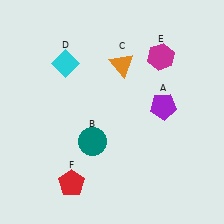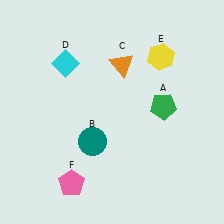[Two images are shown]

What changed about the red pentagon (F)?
In Image 1, F is red. In Image 2, it changed to pink.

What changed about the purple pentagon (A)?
In Image 1, A is purple. In Image 2, it changed to green.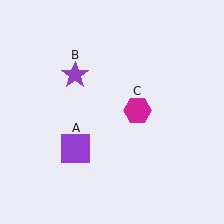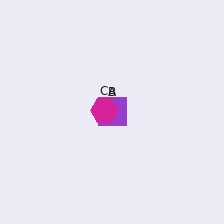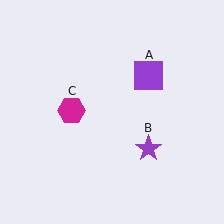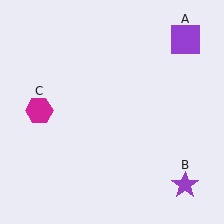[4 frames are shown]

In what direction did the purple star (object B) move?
The purple star (object B) moved down and to the right.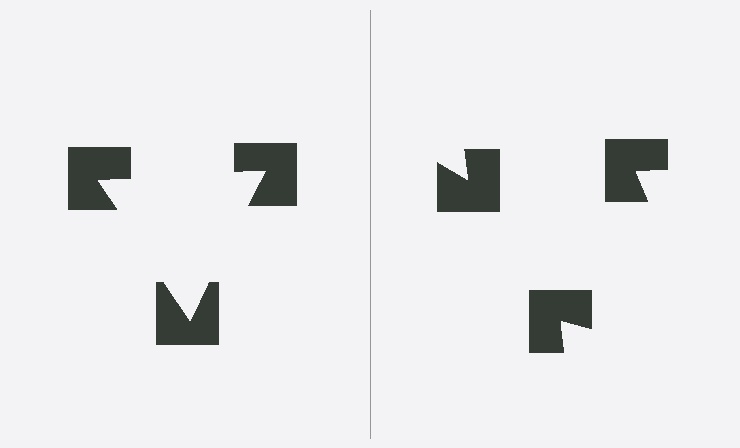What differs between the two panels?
The notched squares are positioned identically on both sides; only the wedge orientations differ. On the left they align to a triangle; on the right they are misaligned.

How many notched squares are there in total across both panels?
6 — 3 on each side.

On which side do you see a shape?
An illusory triangle appears on the left side. On the right side the wedge cuts are rotated, so no coherent shape forms.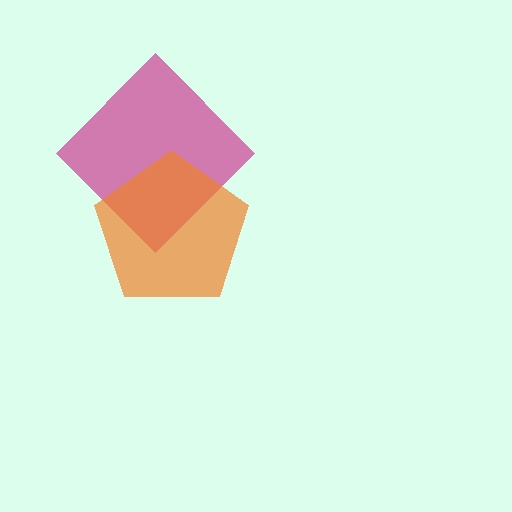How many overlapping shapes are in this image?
There are 2 overlapping shapes in the image.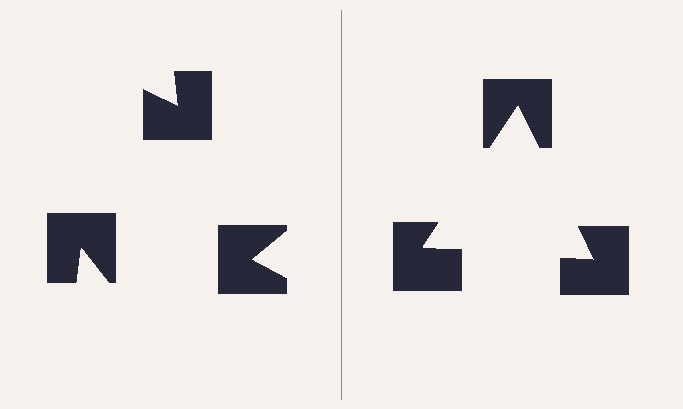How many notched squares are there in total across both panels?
6 — 3 on each side.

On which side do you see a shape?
An illusory triangle appears on the right side. On the left side the wedge cuts are rotated, so no coherent shape forms.